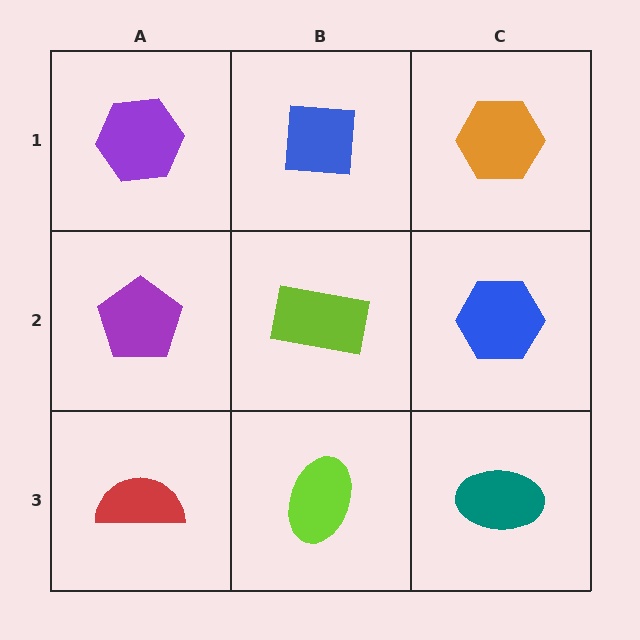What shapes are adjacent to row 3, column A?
A purple pentagon (row 2, column A), a lime ellipse (row 3, column B).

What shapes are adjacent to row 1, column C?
A blue hexagon (row 2, column C), a blue square (row 1, column B).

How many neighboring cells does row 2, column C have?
3.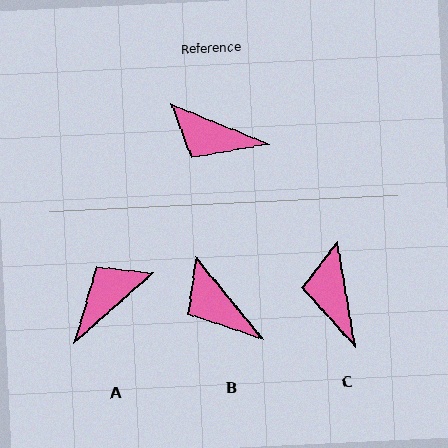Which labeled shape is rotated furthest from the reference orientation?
A, about 116 degrees away.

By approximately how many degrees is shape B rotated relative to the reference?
Approximately 29 degrees clockwise.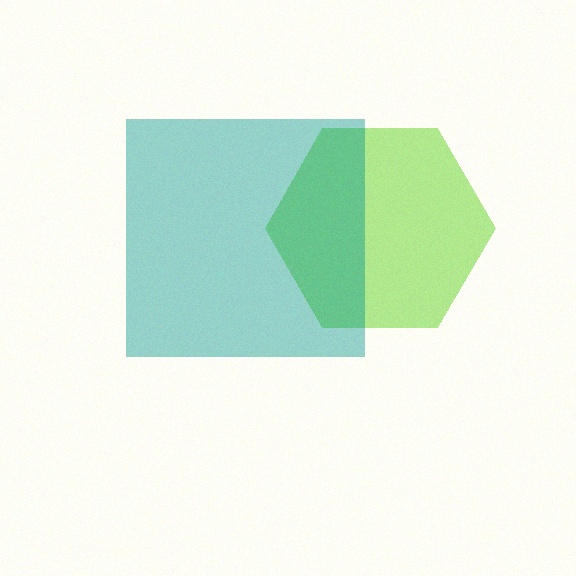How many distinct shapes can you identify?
There are 2 distinct shapes: a lime hexagon, a teal square.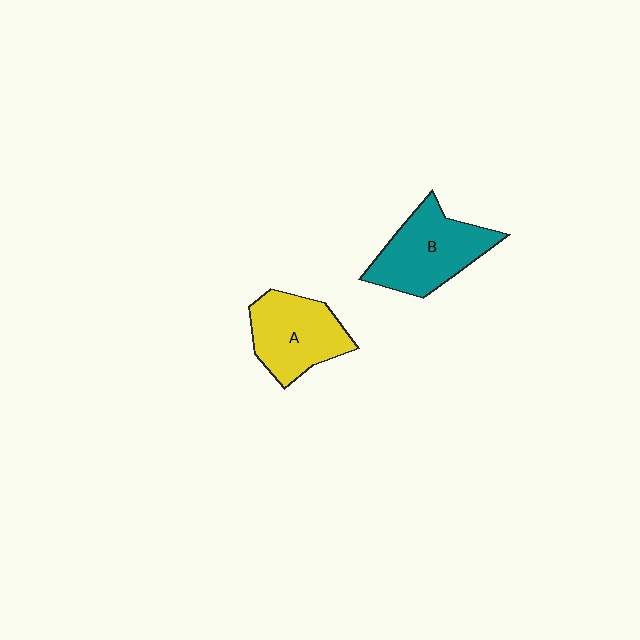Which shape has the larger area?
Shape B (teal).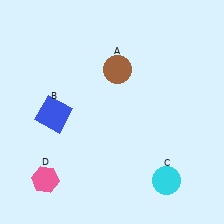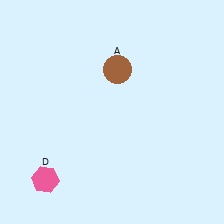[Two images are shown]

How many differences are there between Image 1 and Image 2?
There are 2 differences between the two images.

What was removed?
The blue square (B), the cyan circle (C) were removed in Image 2.